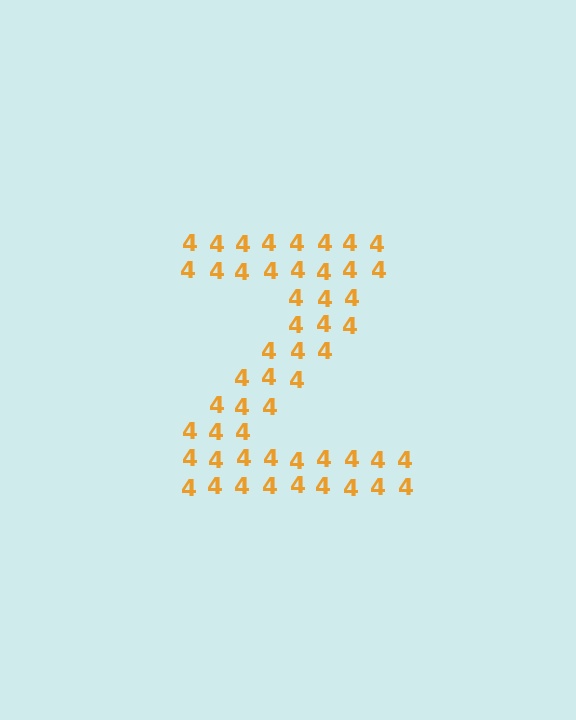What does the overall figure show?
The overall figure shows the letter Z.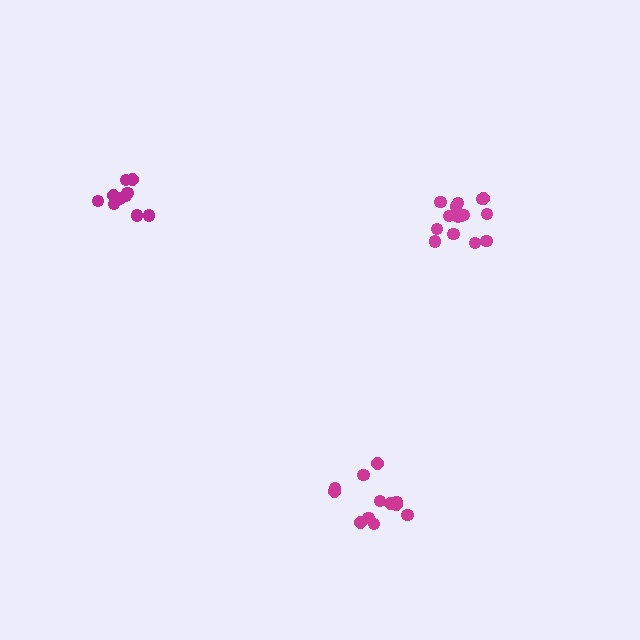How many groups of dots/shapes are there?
There are 3 groups.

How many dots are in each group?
Group 1: 10 dots, Group 2: 16 dots, Group 3: 12 dots (38 total).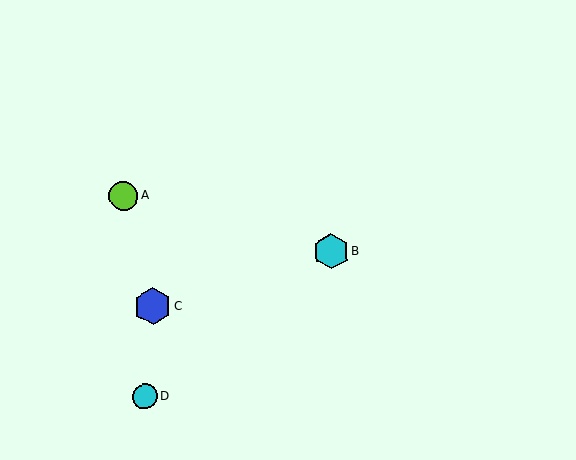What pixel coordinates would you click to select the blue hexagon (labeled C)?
Click at (152, 306) to select the blue hexagon C.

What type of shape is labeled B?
Shape B is a cyan hexagon.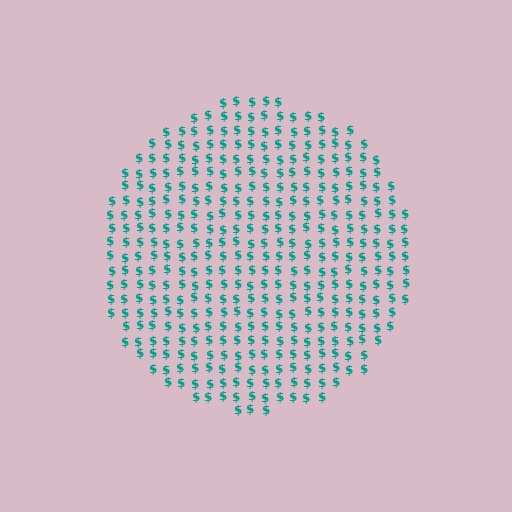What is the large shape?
The large shape is a circle.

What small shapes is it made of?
It is made of small dollar signs.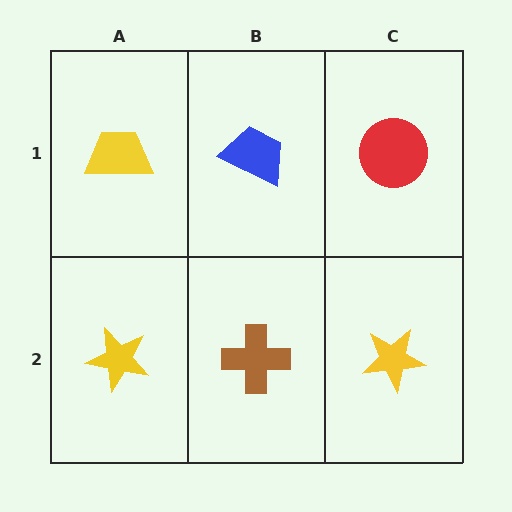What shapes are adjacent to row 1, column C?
A yellow star (row 2, column C), a blue trapezoid (row 1, column B).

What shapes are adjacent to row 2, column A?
A yellow trapezoid (row 1, column A), a brown cross (row 2, column B).